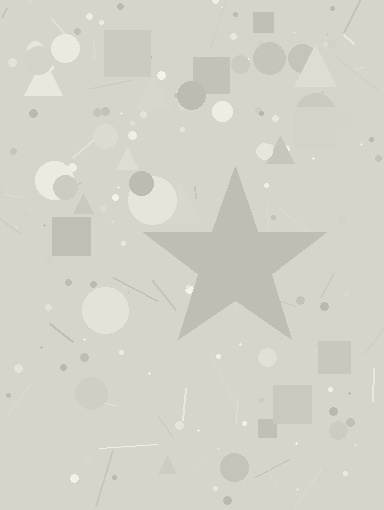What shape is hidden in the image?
A star is hidden in the image.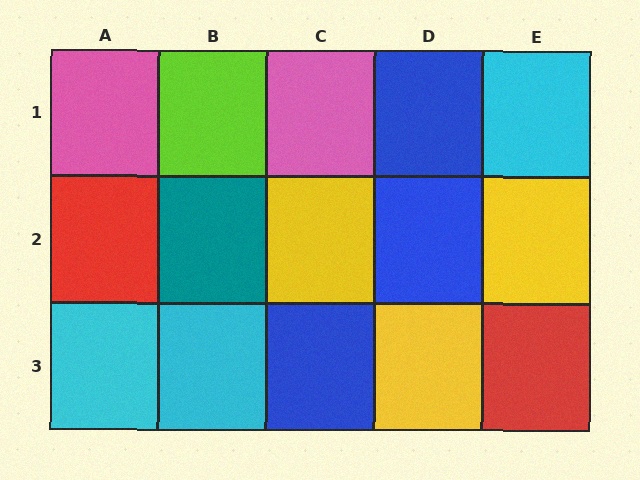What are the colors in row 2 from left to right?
Red, teal, yellow, blue, yellow.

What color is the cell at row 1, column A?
Pink.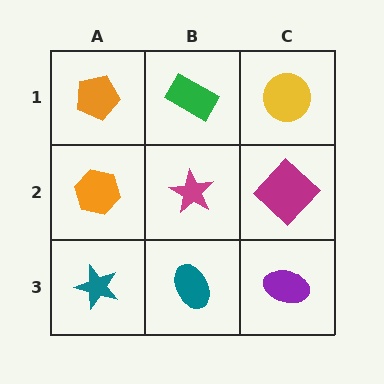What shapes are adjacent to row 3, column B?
A magenta star (row 2, column B), a teal star (row 3, column A), a purple ellipse (row 3, column C).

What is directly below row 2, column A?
A teal star.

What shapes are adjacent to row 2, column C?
A yellow circle (row 1, column C), a purple ellipse (row 3, column C), a magenta star (row 2, column B).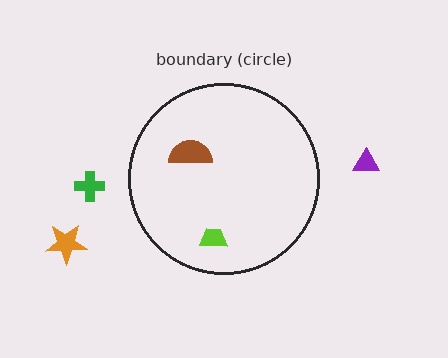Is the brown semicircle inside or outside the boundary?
Inside.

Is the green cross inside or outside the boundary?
Outside.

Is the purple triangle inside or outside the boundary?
Outside.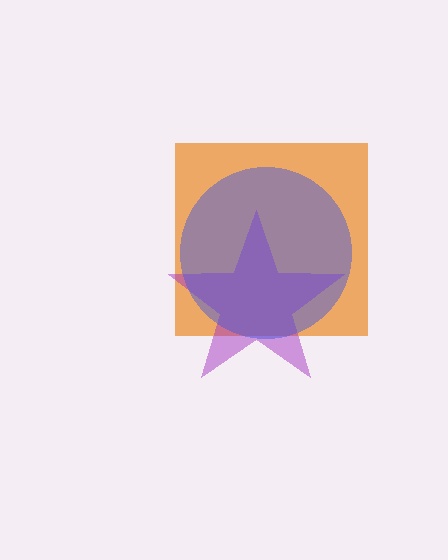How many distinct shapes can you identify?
There are 3 distinct shapes: an orange square, a purple star, a blue circle.